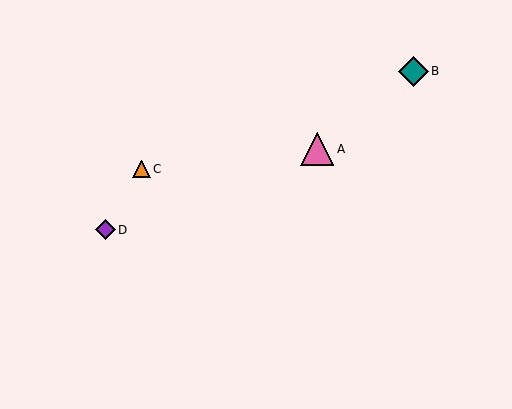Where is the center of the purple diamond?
The center of the purple diamond is at (105, 230).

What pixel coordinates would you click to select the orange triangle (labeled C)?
Click at (142, 169) to select the orange triangle C.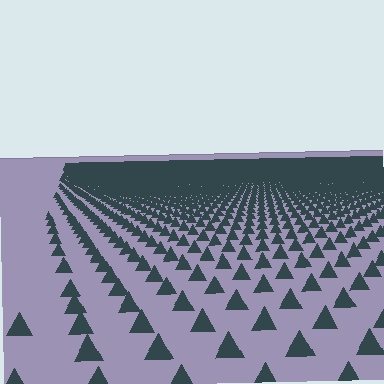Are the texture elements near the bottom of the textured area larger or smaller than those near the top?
Larger. Near the bottom, elements are closer to the viewer and appear at a bigger on-screen size.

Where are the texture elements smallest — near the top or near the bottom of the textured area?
Near the top.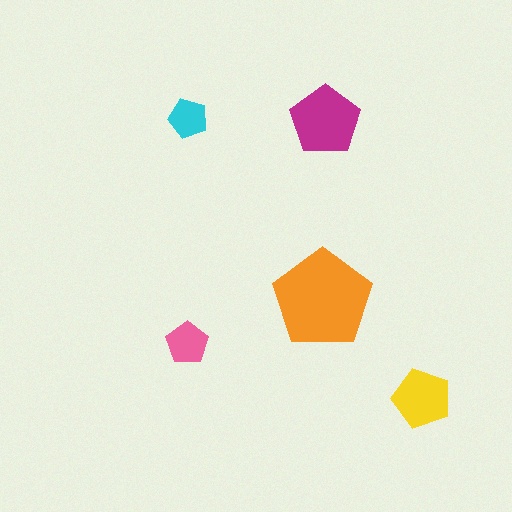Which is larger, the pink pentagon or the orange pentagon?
The orange one.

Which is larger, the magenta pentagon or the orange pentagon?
The orange one.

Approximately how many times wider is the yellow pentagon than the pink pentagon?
About 1.5 times wider.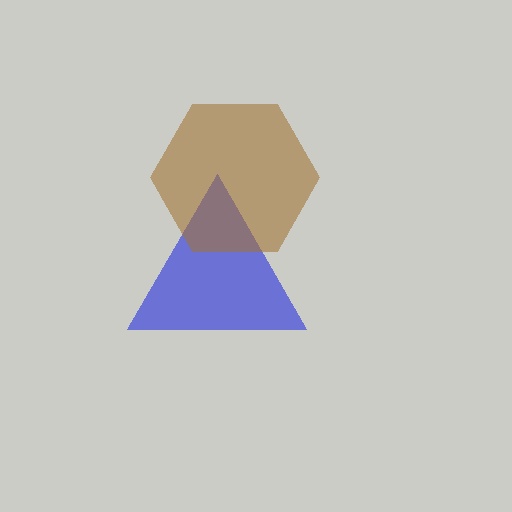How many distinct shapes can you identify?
There are 2 distinct shapes: a blue triangle, a brown hexagon.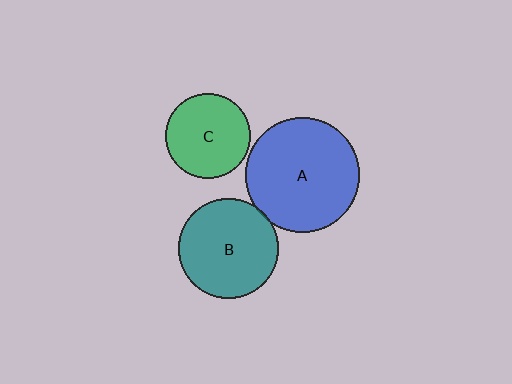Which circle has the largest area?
Circle A (blue).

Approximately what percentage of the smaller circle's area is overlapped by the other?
Approximately 5%.